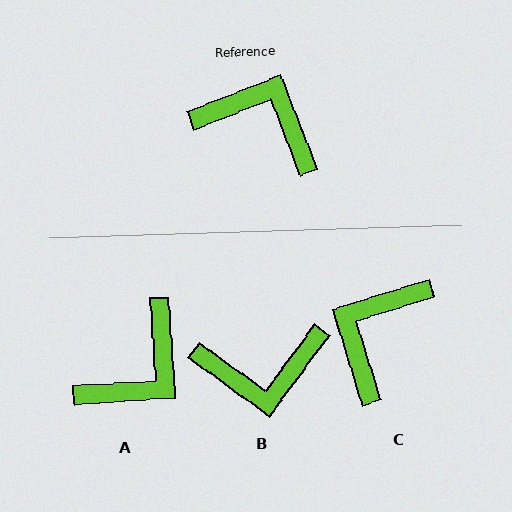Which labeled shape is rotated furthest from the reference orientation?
B, about 148 degrees away.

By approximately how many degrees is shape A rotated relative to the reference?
Approximately 108 degrees clockwise.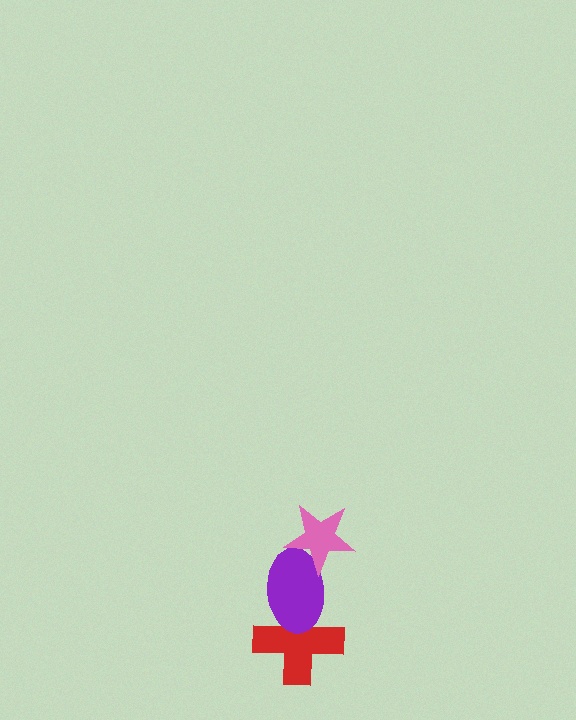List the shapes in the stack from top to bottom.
From top to bottom: the pink star, the purple ellipse, the red cross.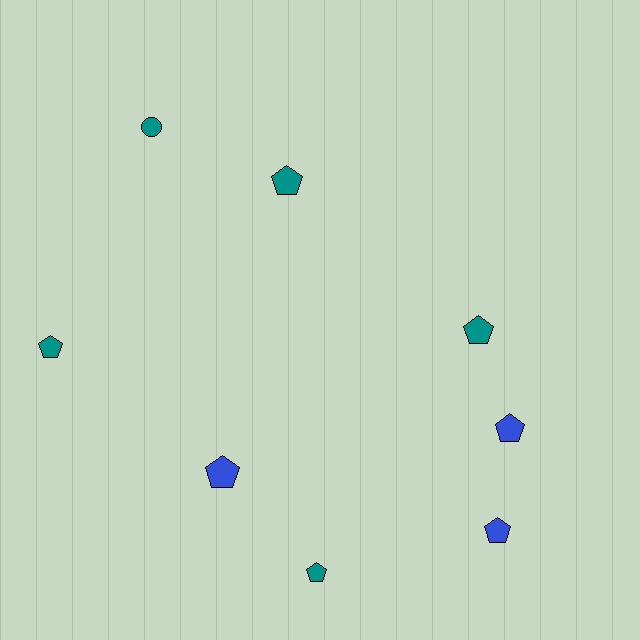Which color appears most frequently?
Teal, with 5 objects.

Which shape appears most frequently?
Pentagon, with 7 objects.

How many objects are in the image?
There are 8 objects.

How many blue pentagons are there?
There are 3 blue pentagons.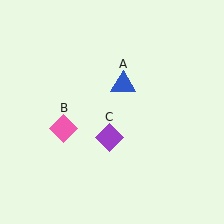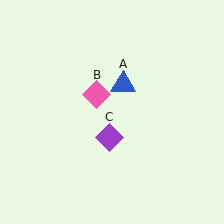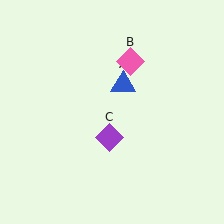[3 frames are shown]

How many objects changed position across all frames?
1 object changed position: pink diamond (object B).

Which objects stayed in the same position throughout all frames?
Blue triangle (object A) and purple diamond (object C) remained stationary.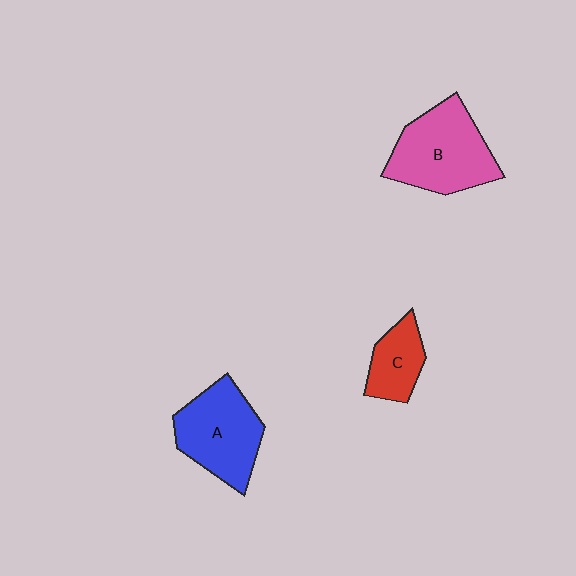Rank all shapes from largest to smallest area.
From largest to smallest: B (pink), A (blue), C (red).